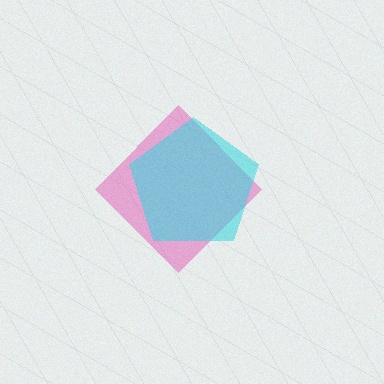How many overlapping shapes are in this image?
There are 2 overlapping shapes in the image.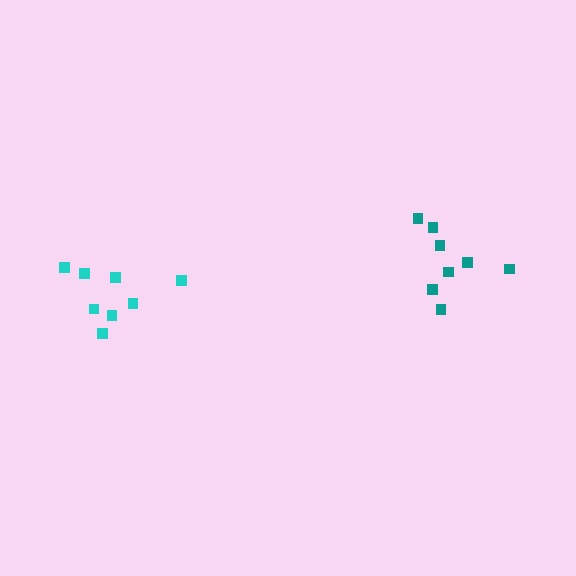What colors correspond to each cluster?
The clusters are colored: cyan, teal.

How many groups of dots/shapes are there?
There are 2 groups.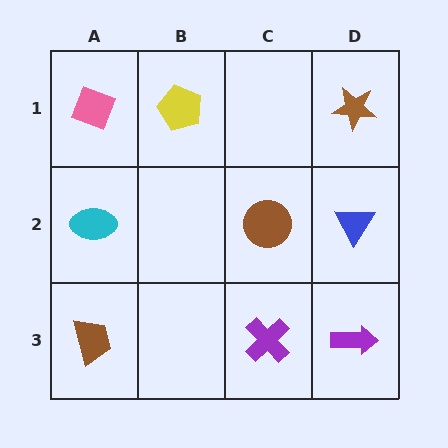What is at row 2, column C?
A brown circle.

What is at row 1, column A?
A pink diamond.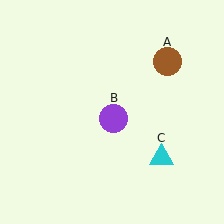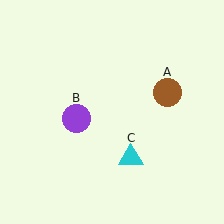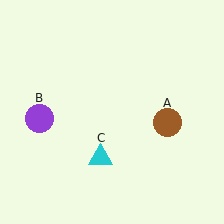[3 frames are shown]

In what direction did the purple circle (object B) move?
The purple circle (object B) moved left.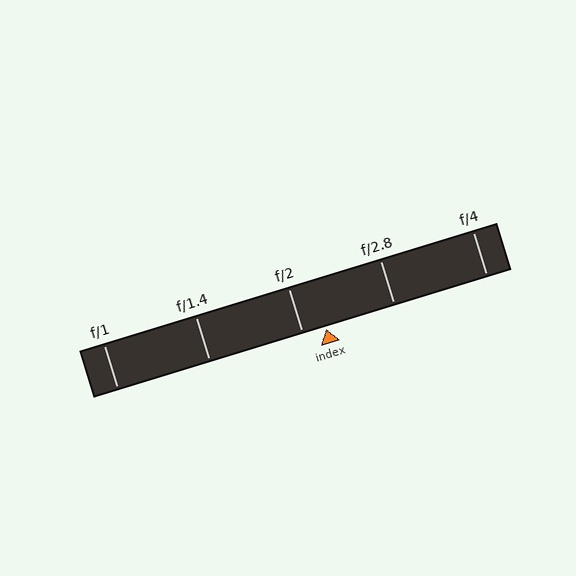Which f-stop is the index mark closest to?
The index mark is closest to f/2.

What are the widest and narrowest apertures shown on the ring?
The widest aperture shown is f/1 and the narrowest is f/4.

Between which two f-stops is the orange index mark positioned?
The index mark is between f/2 and f/2.8.